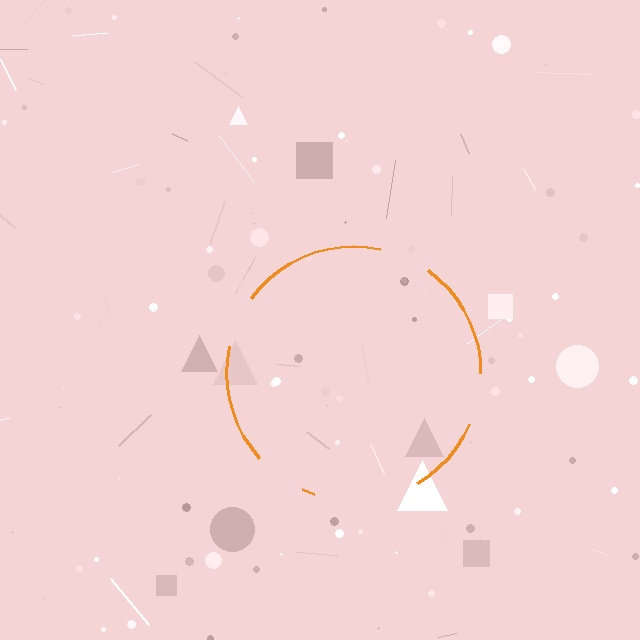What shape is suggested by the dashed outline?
The dashed outline suggests a circle.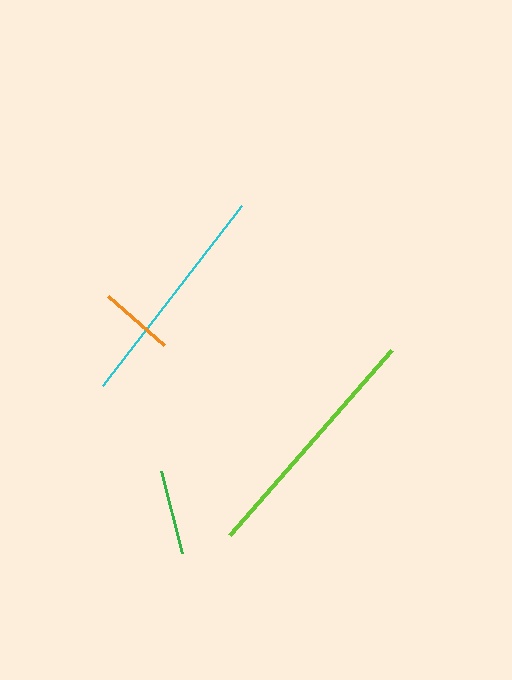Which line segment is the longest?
The lime line is the longest at approximately 246 pixels.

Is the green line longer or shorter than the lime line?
The lime line is longer than the green line.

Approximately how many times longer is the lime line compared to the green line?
The lime line is approximately 2.9 times the length of the green line.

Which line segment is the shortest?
The orange line is the shortest at approximately 74 pixels.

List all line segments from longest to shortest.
From longest to shortest: lime, cyan, green, orange.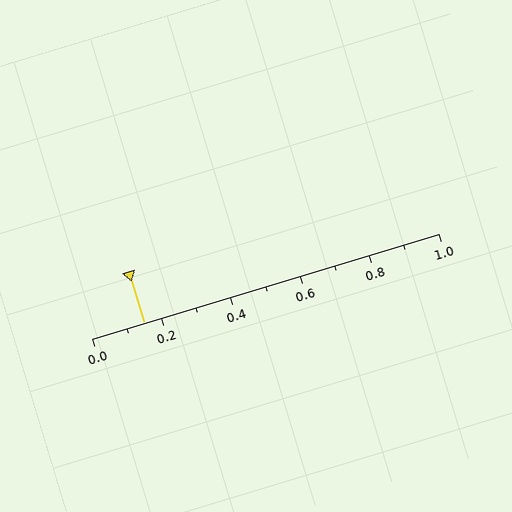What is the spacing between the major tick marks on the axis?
The major ticks are spaced 0.2 apart.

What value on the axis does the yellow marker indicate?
The marker indicates approximately 0.15.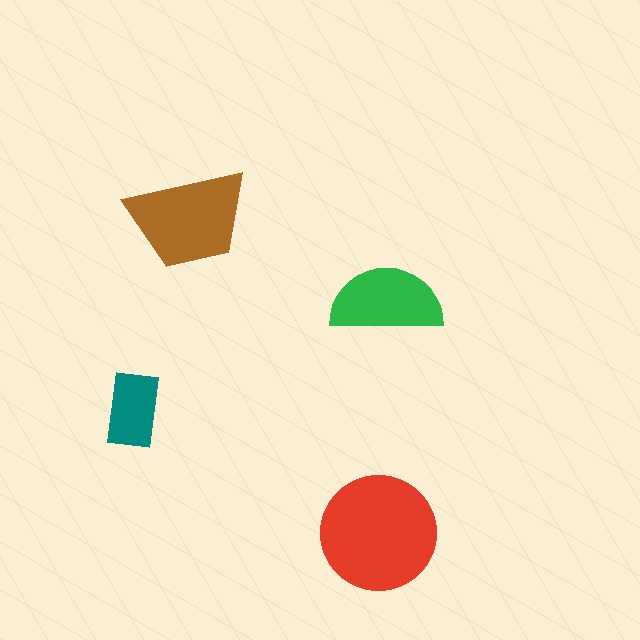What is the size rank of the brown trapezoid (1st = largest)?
2nd.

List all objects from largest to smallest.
The red circle, the brown trapezoid, the green semicircle, the teal rectangle.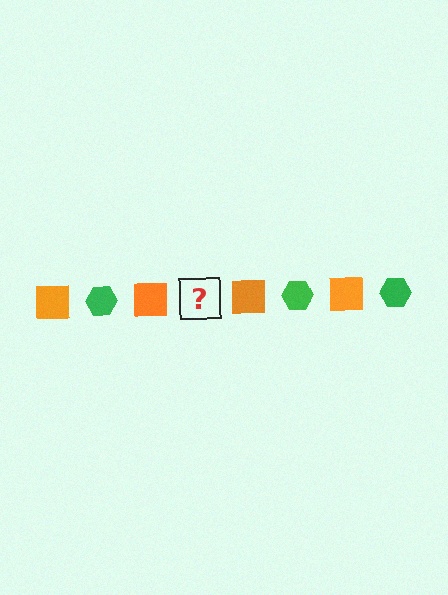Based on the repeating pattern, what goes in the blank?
The blank should be a green hexagon.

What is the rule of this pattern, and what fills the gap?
The rule is that the pattern alternates between orange square and green hexagon. The gap should be filled with a green hexagon.